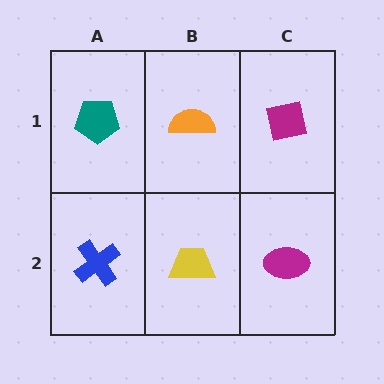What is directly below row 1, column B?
A yellow trapezoid.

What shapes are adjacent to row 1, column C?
A magenta ellipse (row 2, column C), an orange semicircle (row 1, column B).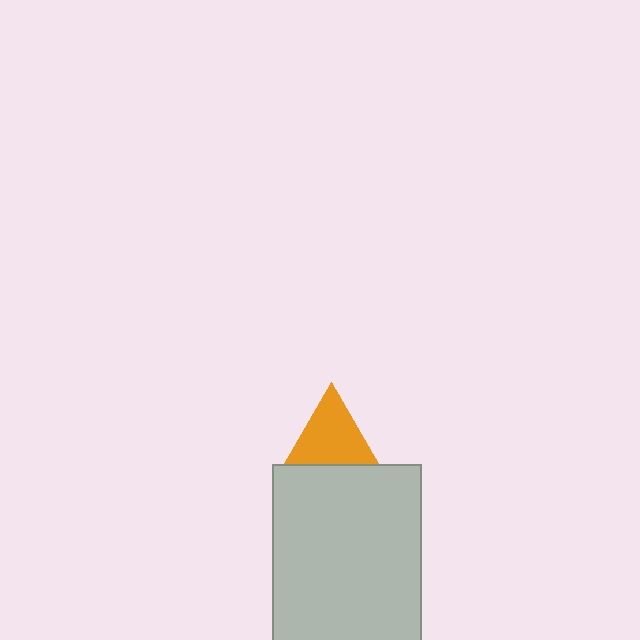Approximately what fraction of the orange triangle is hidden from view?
Roughly 38% of the orange triangle is hidden behind the light gray rectangle.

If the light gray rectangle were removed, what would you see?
You would see the complete orange triangle.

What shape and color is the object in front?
The object in front is a light gray rectangle.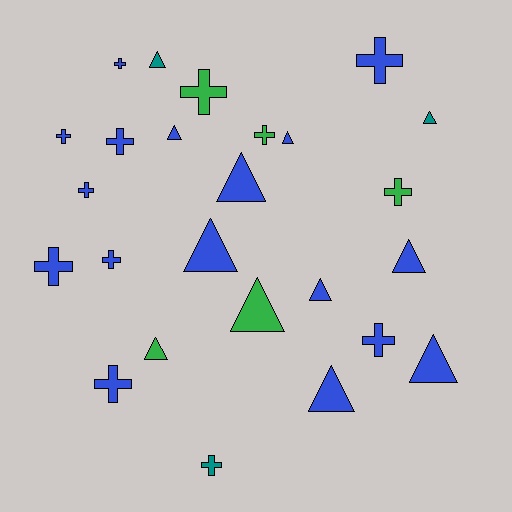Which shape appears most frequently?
Cross, with 13 objects.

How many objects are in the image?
There are 25 objects.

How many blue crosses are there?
There are 9 blue crosses.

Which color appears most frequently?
Blue, with 17 objects.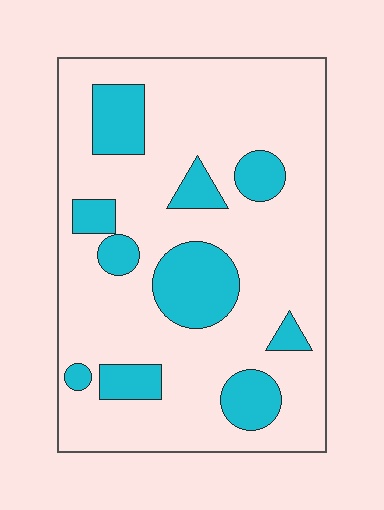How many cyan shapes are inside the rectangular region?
10.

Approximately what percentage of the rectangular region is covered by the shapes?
Approximately 20%.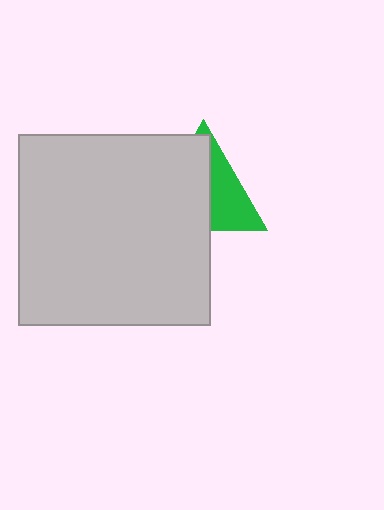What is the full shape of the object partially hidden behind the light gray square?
The partially hidden object is a green triangle.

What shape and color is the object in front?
The object in front is a light gray square.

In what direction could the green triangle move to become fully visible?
The green triangle could move right. That would shift it out from behind the light gray square entirely.